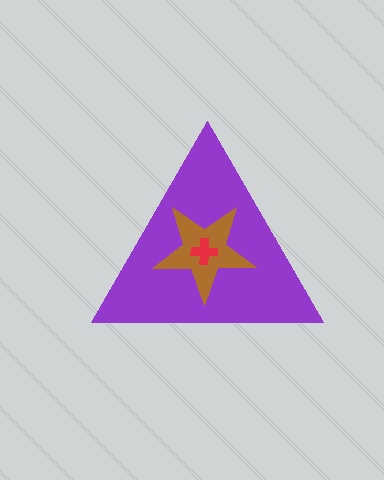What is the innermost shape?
The red cross.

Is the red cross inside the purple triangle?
Yes.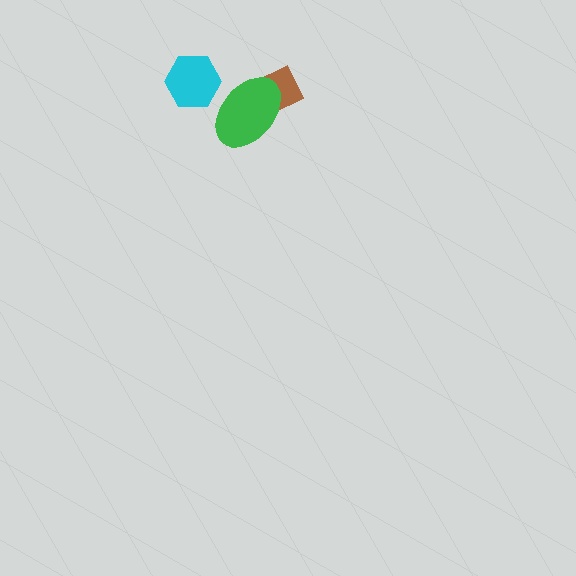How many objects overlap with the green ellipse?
1 object overlaps with the green ellipse.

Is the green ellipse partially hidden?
No, no other shape covers it.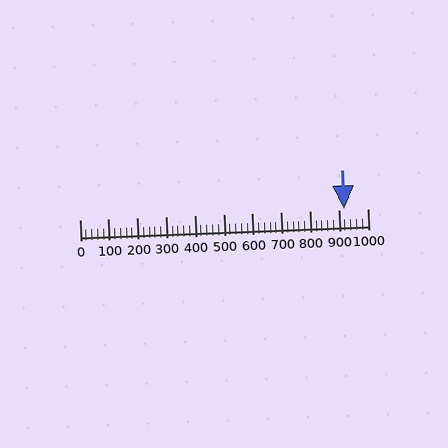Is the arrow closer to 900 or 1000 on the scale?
The arrow is closer to 900.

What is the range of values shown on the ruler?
The ruler shows values from 0 to 1000.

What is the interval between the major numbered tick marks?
The major tick marks are spaced 100 units apart.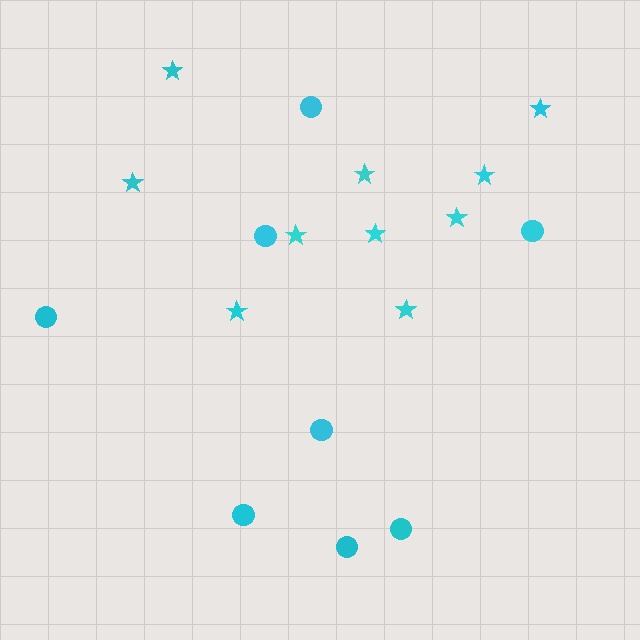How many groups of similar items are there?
There are 2 groups: one group of stars (10) and one group of circles (8).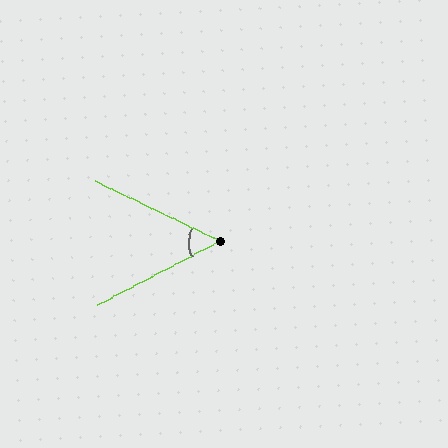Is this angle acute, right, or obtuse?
It is acute.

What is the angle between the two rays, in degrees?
Approximately 53 degrees.